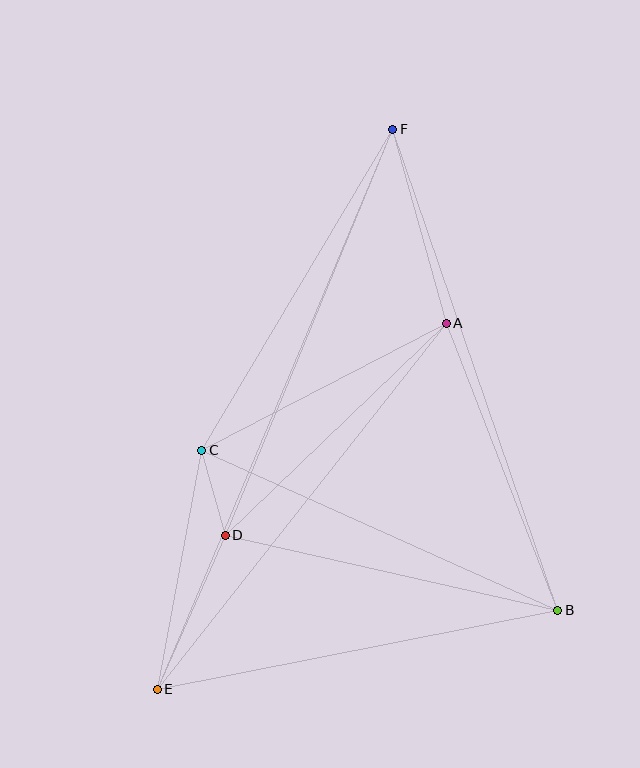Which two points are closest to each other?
Points C and D are closest to each other.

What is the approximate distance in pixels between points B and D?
The distance between B and D is approximately 341 pixels.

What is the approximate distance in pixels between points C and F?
The distance between C and F is approximately 373 pixels.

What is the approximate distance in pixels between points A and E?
The distance between A and E is approximately 466 pixels.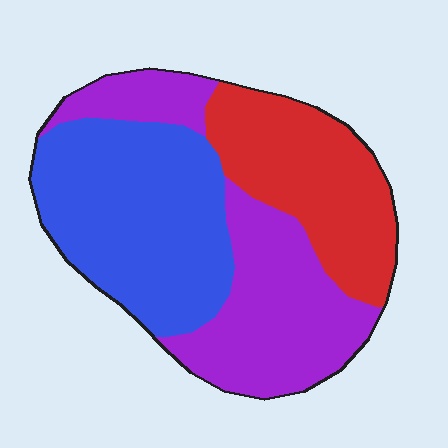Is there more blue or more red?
Blue.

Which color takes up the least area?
Red, at roughly 25%.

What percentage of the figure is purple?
Purple takes up about one third (1/3) of the figure.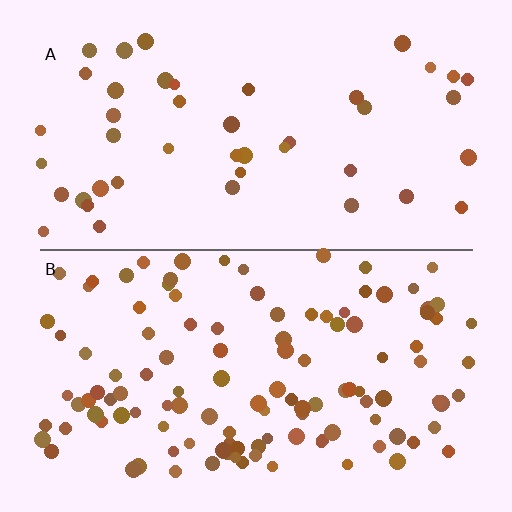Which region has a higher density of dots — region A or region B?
B (the bottom).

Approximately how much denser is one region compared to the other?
Approximately 2.6× — region B over region A.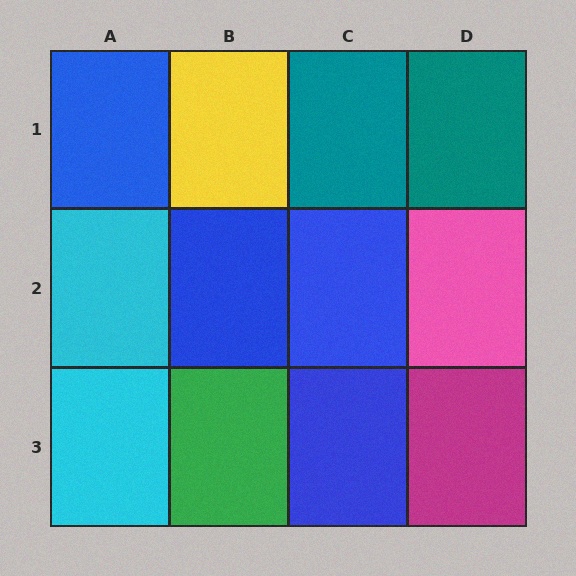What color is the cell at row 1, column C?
Teal.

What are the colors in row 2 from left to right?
Cyan, blue, blue, pink.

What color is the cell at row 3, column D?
Magenta.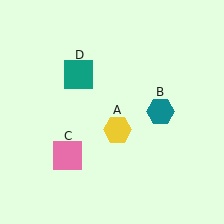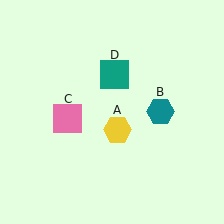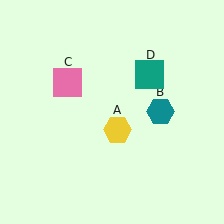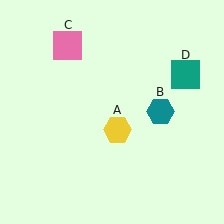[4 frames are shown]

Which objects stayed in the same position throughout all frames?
Yellow hexagon (object A) and teal hexagon (object B) remained stationary.